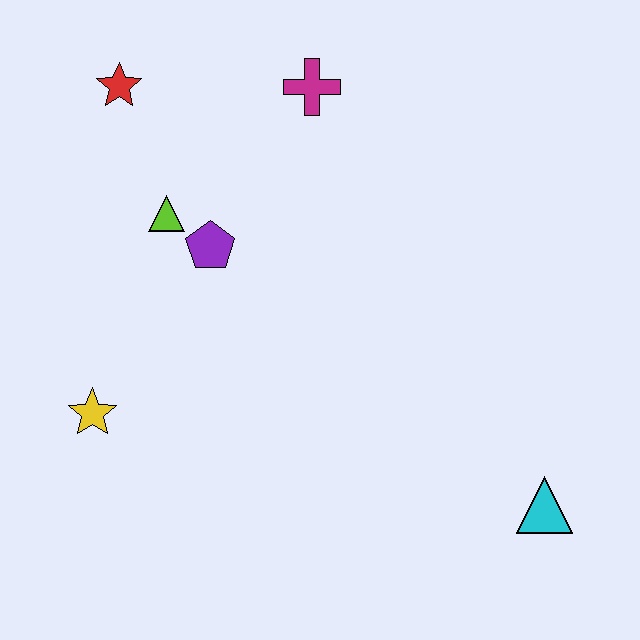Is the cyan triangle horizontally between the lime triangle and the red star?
No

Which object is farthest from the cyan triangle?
The red star is farthest from the cyan triangle.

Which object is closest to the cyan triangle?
The purple pentagon is closest to the cyan triangle.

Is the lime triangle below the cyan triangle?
No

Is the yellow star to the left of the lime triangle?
Yes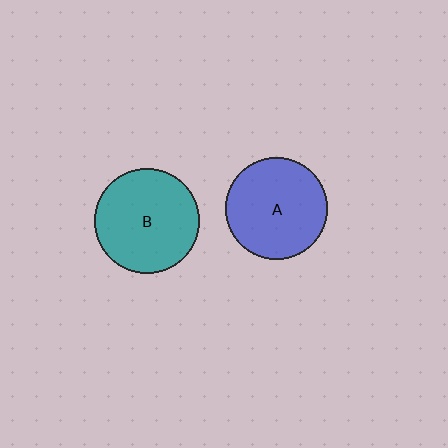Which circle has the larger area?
Circle B (teal).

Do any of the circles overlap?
No, none of the circles overlap.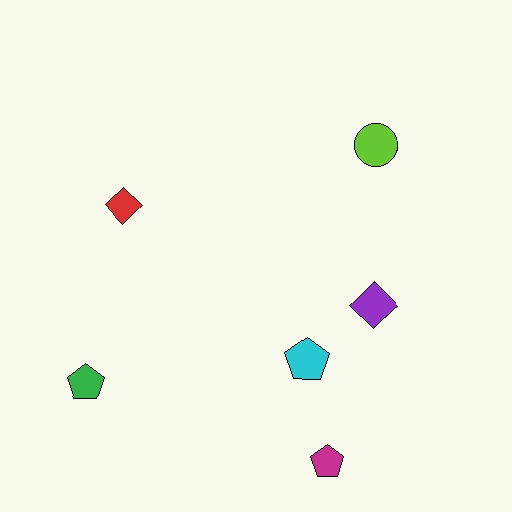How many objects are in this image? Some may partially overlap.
There are 6 objects.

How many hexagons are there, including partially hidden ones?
There are no hexagons.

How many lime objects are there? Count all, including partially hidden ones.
There is 1 lime object.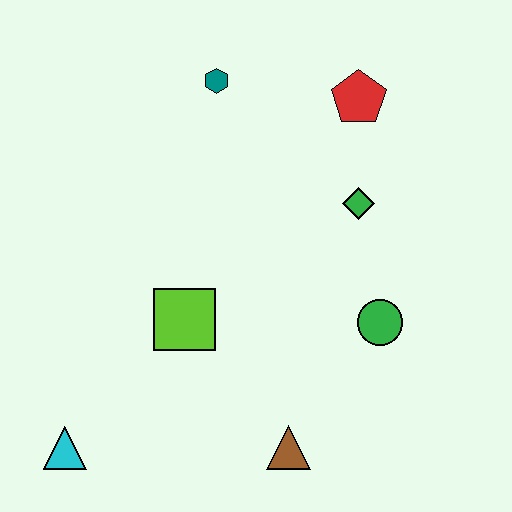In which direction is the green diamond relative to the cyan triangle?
The green diamond is to the right of the cyan triangle.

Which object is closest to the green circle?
The green diamond is closest to the green circle.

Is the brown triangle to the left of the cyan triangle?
No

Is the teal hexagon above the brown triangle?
Yes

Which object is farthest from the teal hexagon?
The cyan triangle is farthest from the teal hexagon.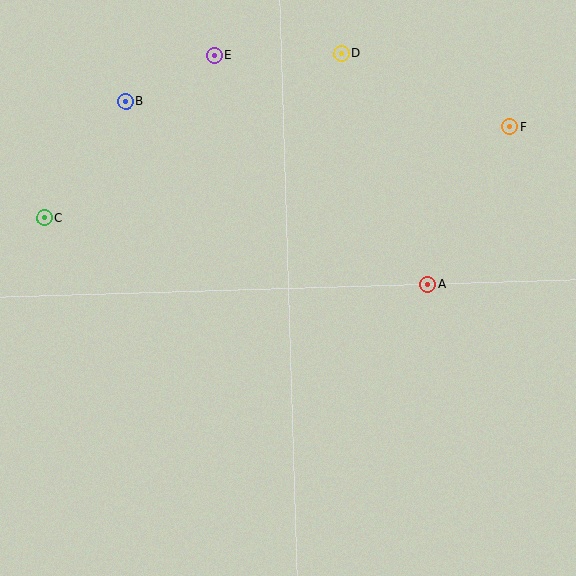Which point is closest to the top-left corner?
Point B is closest to the top-left corner.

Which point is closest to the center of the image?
Point A at (428, 285) is closest to the center.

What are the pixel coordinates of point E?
Point E is at (214, 56).